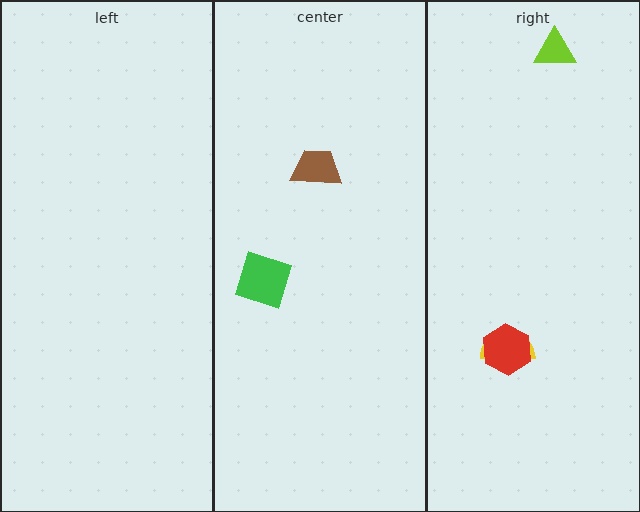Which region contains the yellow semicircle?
The right region.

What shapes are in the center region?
The brown trapezoid, the green diamond.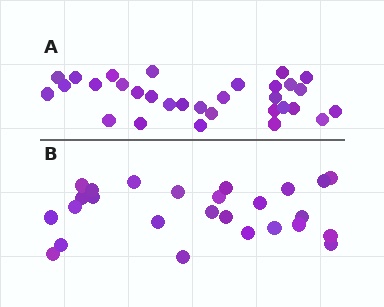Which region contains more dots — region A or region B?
Region A (the top region) has more dots.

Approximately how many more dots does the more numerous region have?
Region A has about 5 more dots than region B.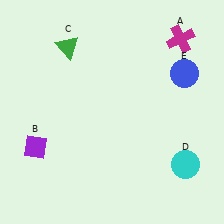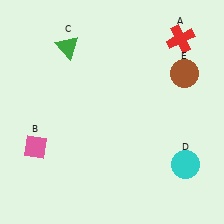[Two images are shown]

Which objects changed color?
A changed from magenta to red. B changed from purple to pink. E changed from blue to brown.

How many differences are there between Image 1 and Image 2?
There are 3 differences between the two images.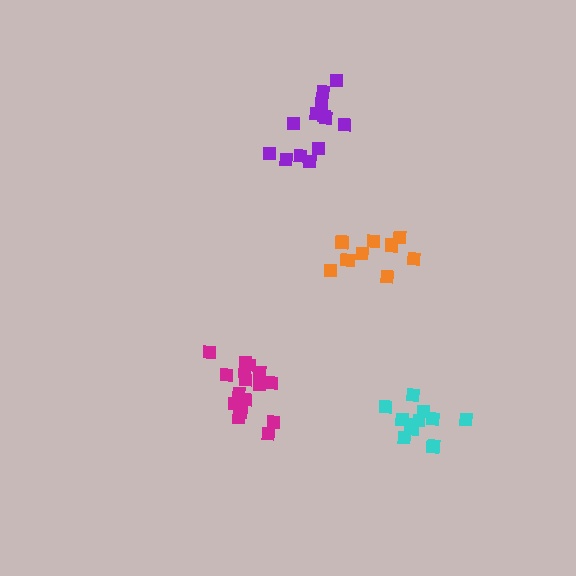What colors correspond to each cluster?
The clusters are colored: magenta, orange, purple, cyan.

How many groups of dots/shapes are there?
There are 4 groups.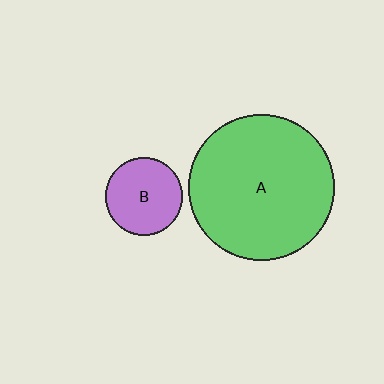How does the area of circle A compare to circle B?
Approximately 3.5 times.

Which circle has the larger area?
Circle A (green).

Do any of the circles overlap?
No, none of the circles overlap.